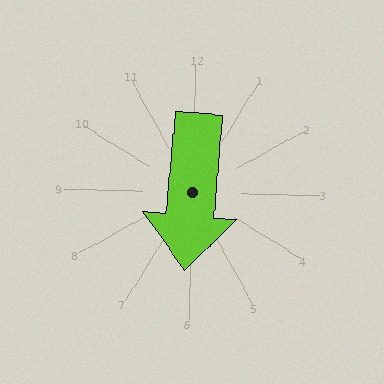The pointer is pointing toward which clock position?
Roughly 6 o'clock.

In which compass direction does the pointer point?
South.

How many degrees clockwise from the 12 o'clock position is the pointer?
Approximately 184 degrees.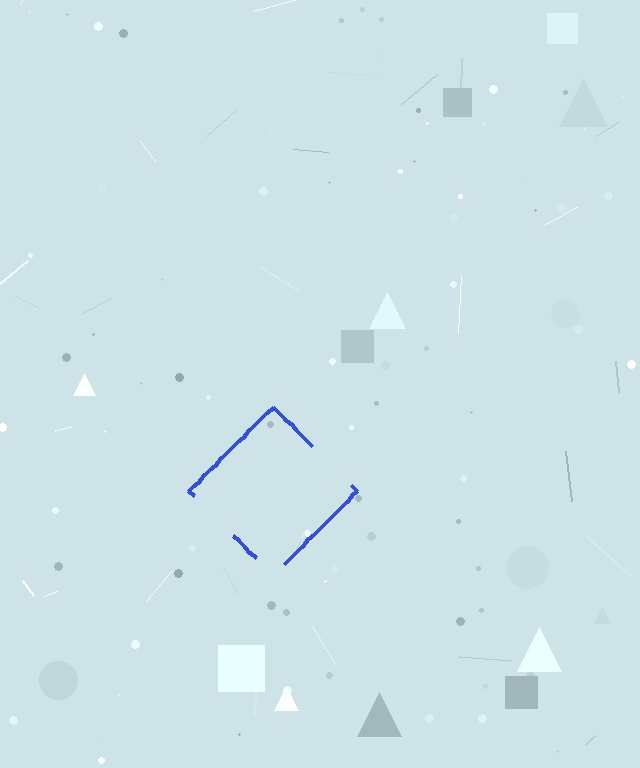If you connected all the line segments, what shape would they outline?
They would outline a diamond.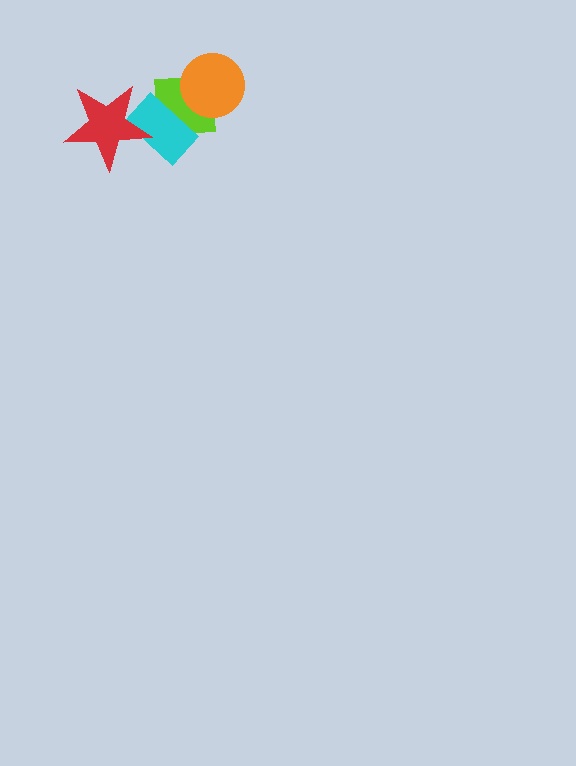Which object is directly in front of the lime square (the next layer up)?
The cyan rectangle is directly in front of the lime square.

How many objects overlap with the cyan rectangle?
2 objects overlap with the cyan rectangle.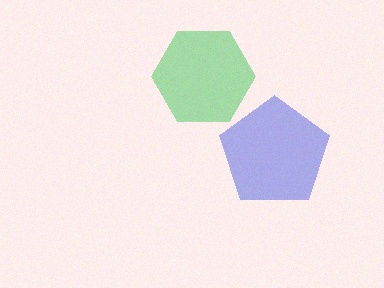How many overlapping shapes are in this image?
There are 2 overlapping shapes in the image.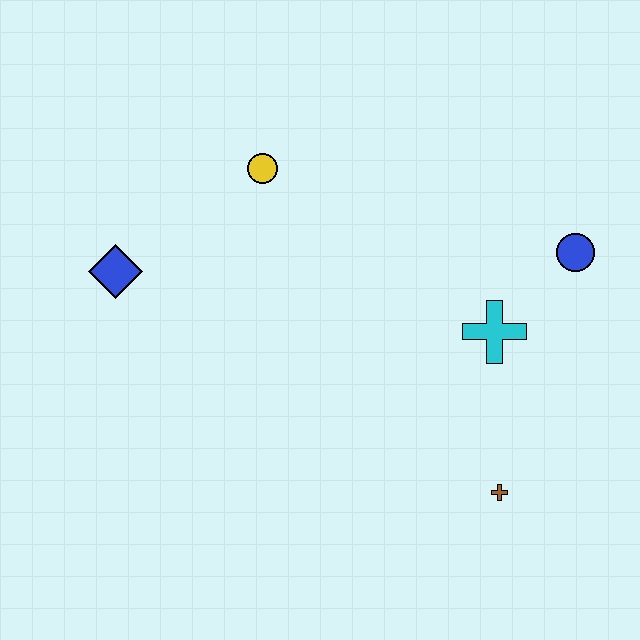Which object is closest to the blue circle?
The cyan cross is closest to the blue circle.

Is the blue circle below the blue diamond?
No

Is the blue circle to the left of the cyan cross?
No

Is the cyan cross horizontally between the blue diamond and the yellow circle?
No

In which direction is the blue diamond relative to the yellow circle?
The blue diamond is to the left of the yellow circle.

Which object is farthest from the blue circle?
The blue diamond is farthest from the blue circle.